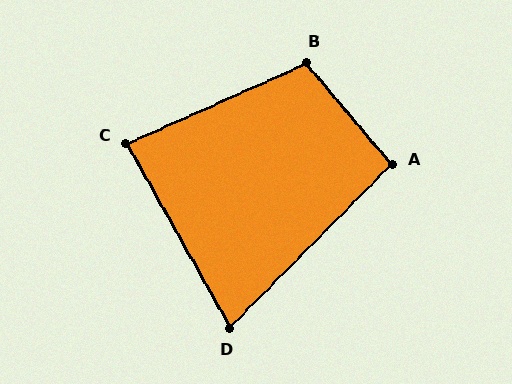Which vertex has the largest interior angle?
B, at approximately 106 degrees.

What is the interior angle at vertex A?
Approximately 95 degrees (obtuse).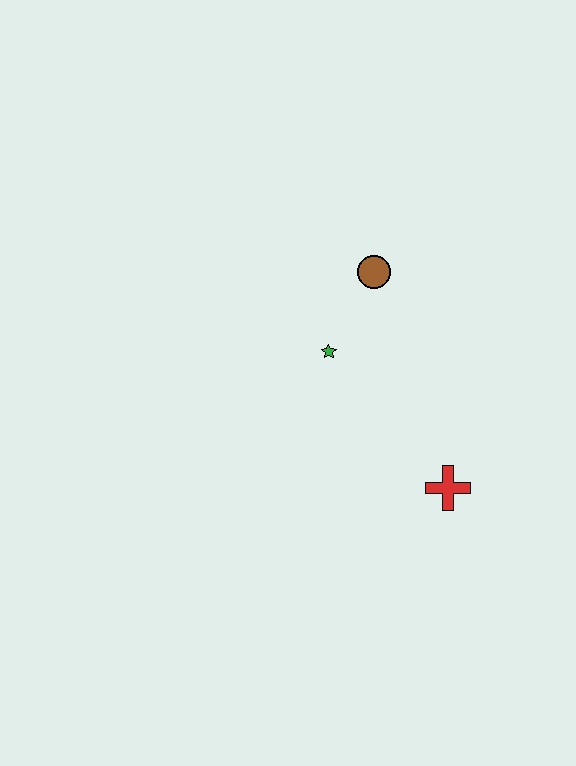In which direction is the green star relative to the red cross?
The green star is above the red cross.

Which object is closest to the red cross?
The green star is closest to the red cross.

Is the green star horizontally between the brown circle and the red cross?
No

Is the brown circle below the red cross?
No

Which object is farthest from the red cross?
The brown circle is farthest from the red cross.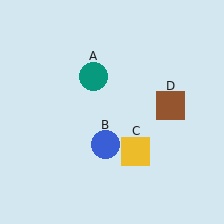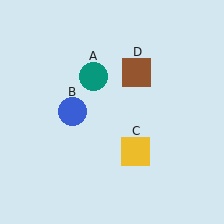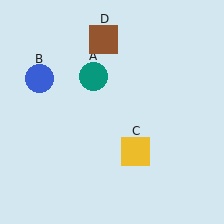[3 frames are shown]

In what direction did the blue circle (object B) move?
The blue circle (object B) moved up and to the left.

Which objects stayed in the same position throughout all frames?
Teal circle (object A) and yellow square (object C) remained stationary.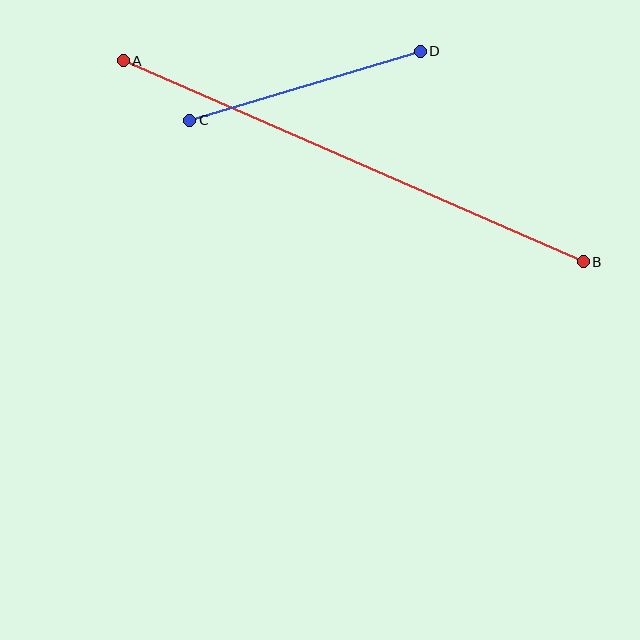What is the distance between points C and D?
The distance is approximately 241 pixels.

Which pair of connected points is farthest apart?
Points A and B are farthest apart.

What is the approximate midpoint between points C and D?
The midpoint is at approximately (305, 86) pixels.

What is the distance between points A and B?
The distance is approximately 502 pixels.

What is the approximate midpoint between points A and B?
The midpoint is at approximately (353, 161) pixels.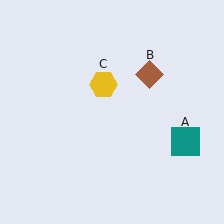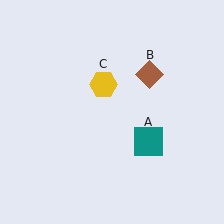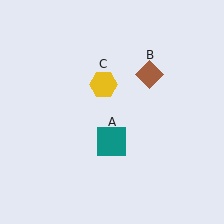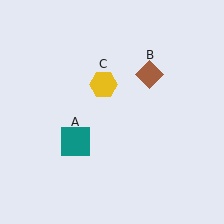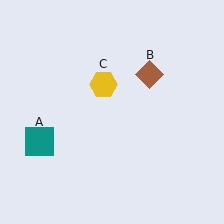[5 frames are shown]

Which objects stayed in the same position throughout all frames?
Brown diamond (object B) and yellow hexagon (object C) remained stationary.